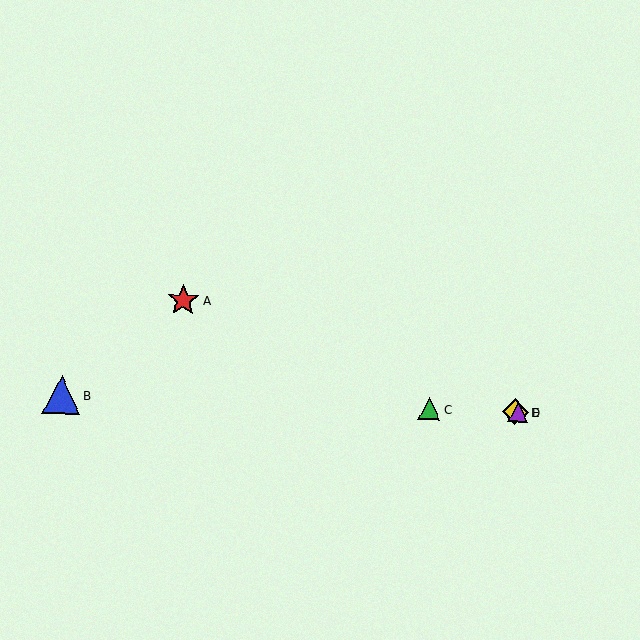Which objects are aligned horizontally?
Objects B, C, D, E are aligned horizontally.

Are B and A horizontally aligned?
No, B is at y≈395 and A is at y≈300.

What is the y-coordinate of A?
Object A is at y≈300.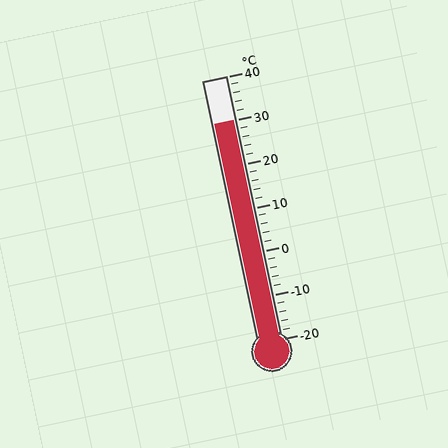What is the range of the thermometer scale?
The thermometer scale ranges from -20°C to 40°C.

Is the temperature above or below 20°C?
The temperature is above 20°C.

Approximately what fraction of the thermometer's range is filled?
The thermometer is filled to approximately 85% of its range.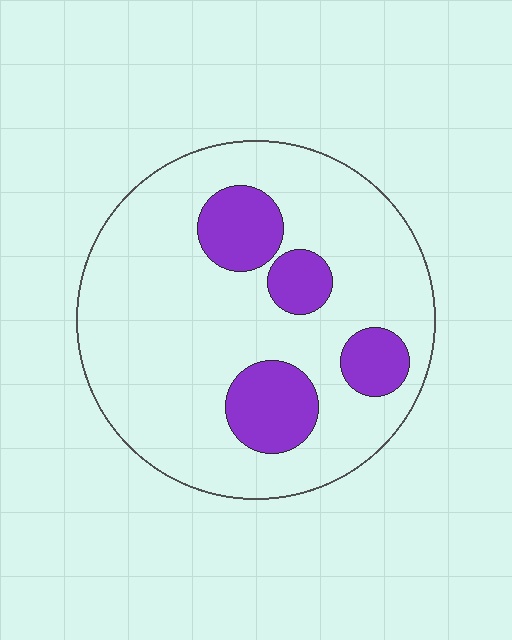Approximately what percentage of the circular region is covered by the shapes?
Approximately 20%.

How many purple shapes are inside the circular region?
4.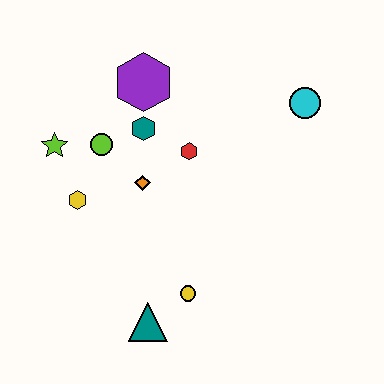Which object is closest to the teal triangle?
The yellow circle is closest to the teal triangle.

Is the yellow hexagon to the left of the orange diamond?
Yes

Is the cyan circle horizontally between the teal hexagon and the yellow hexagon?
No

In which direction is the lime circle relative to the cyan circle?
The lime circle is to the left of the cyan circle.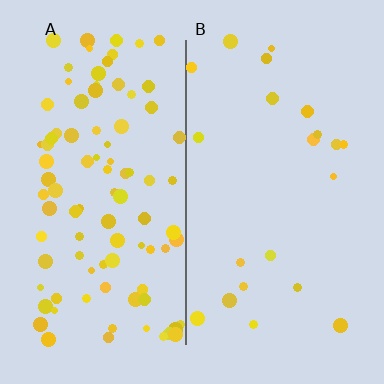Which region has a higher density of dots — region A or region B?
A (the left).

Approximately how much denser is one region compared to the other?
Approximately 4.3× — region A over region B.